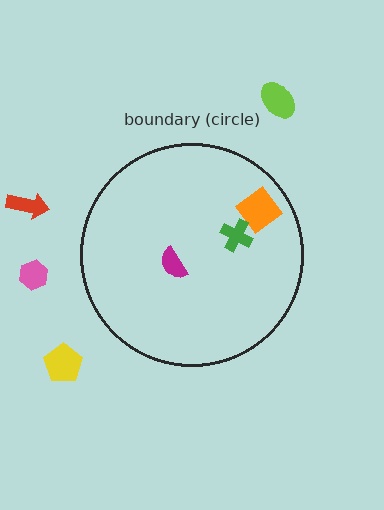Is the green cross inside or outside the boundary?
Inside.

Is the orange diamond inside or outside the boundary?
Inside.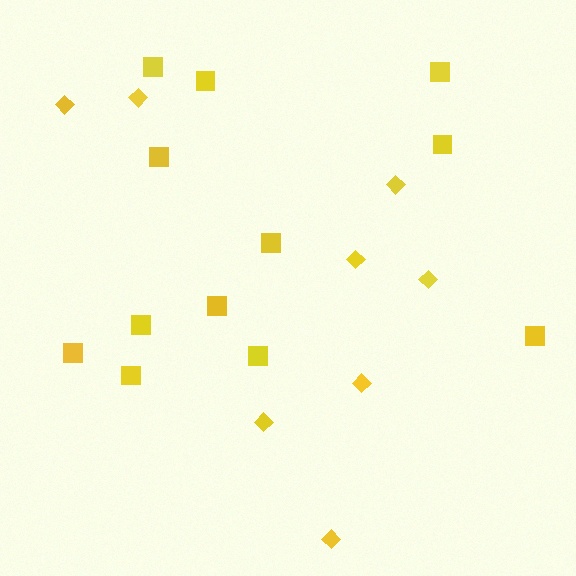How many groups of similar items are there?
There are 2 groups: one group of squares (12) and one group of diamonds (8).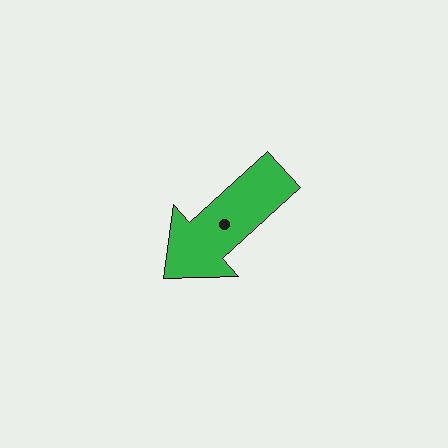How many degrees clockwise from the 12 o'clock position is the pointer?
Approximately 228 degrees.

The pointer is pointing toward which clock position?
Roughly 8 o'clock.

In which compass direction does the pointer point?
Southwest.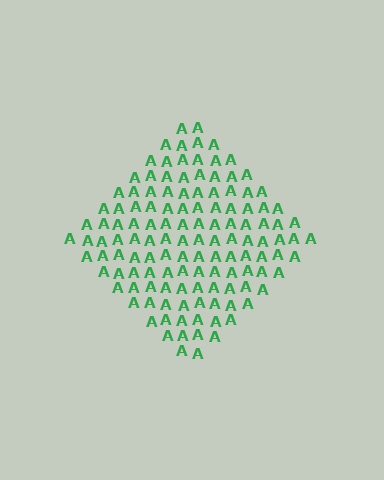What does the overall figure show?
The overall figure shows a diamond.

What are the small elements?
The small elements are letter A's.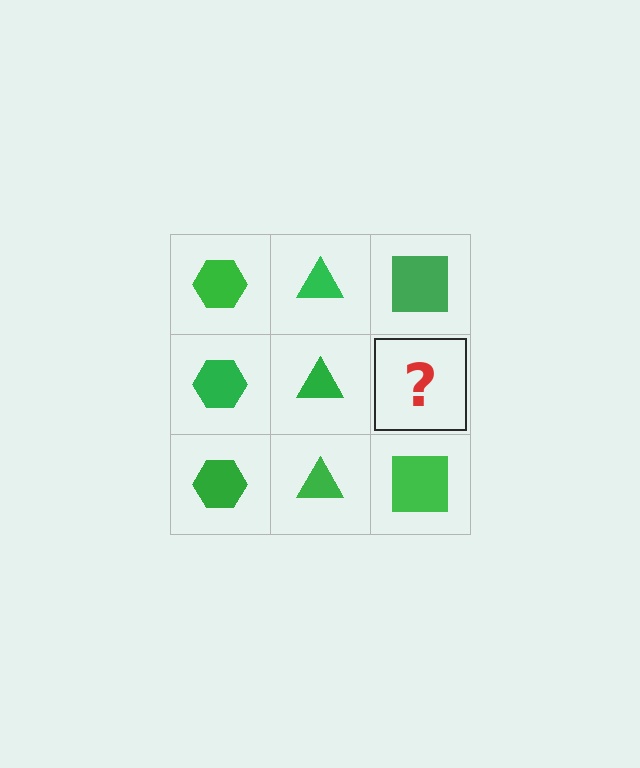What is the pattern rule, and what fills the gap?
The rule is that each column has a consistent shape. The gap should be filled with a green square.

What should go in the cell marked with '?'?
The missing cell should contain a green square.